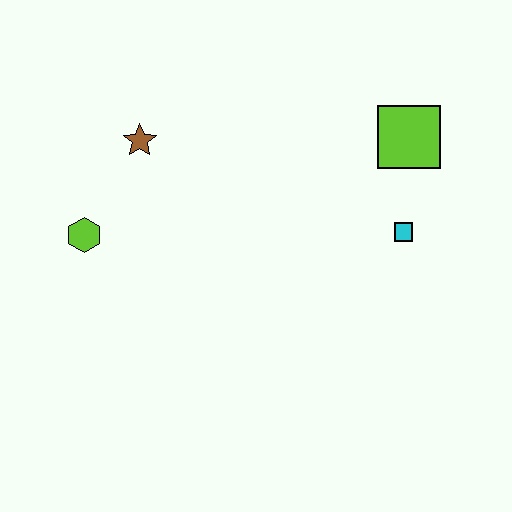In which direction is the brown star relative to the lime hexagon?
The brown star is above the lime hexagon.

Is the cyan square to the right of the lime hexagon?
Yes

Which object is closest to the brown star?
The lime hexagon is closest to the brown star.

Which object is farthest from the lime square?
The lime hexagon is farthest from the lime square.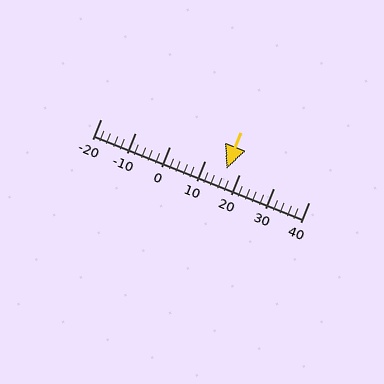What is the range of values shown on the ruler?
The ruler shows values from -20 to 40.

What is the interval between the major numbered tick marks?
The major tick marks are spaced 10 units apart.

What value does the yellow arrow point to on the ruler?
The yellow arrow points to approximately 16.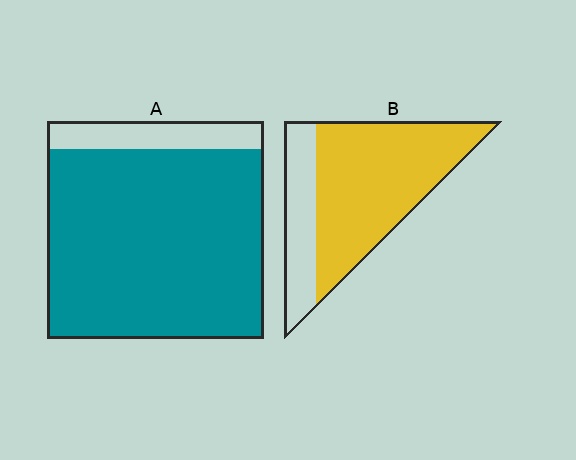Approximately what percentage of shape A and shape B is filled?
A is approximately 85% and B is approximately 75%.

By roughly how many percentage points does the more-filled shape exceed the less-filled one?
By roughly 15 percentage points (A over B).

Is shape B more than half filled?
Yes.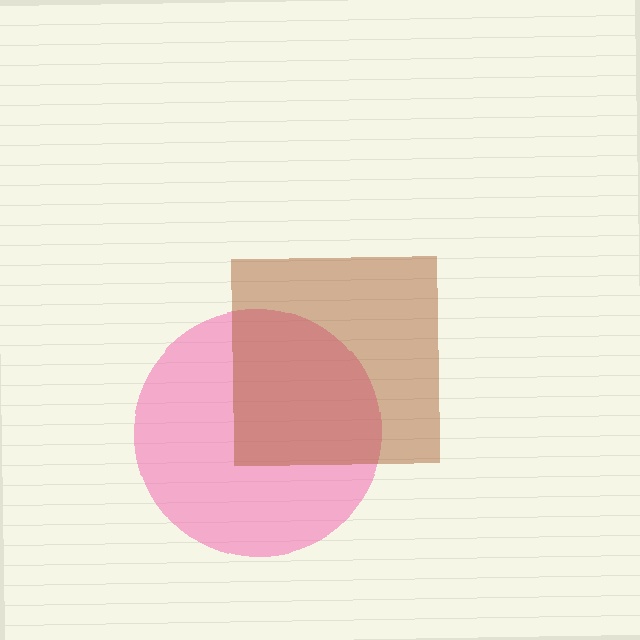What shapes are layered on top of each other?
The layered shapes are: a pink circle, a brown square.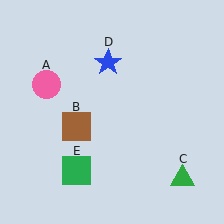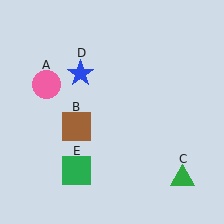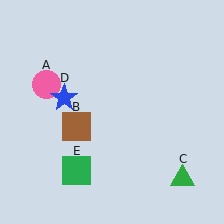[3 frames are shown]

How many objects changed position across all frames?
1 object changed position: blue star (object D).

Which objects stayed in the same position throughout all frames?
Pink circle (object A) and brown square (object B) and green triangle (object C) and green square (object E) remained stationary.